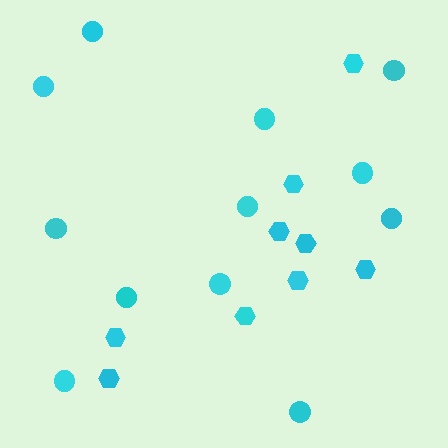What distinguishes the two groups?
There are 2 groups: one group of circles (12) and one group of hexagons (9).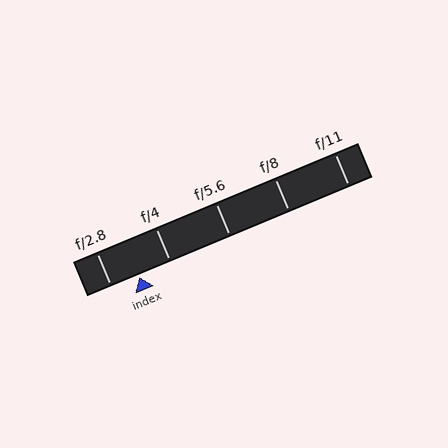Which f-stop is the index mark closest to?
The index mark is closest to f/2.8.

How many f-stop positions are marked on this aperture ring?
There are 5 f-stop positions marked.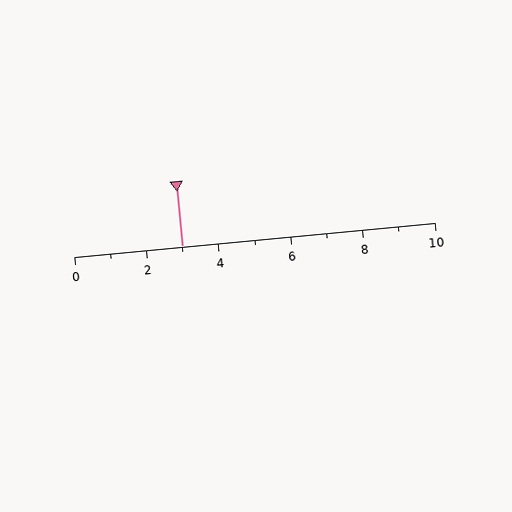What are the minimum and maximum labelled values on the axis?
The axis runs from 0 to 10.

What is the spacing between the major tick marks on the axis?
The major ticks are spaced 2 apart.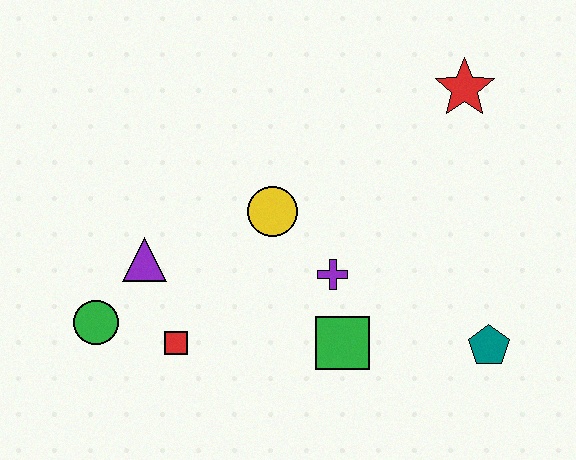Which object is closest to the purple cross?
The green square is closest to the purple cross.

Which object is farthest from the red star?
The green circle is farthest from the red star.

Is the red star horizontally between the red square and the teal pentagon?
Yes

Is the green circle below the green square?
No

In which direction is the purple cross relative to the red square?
The purple cross is to the right of the red square.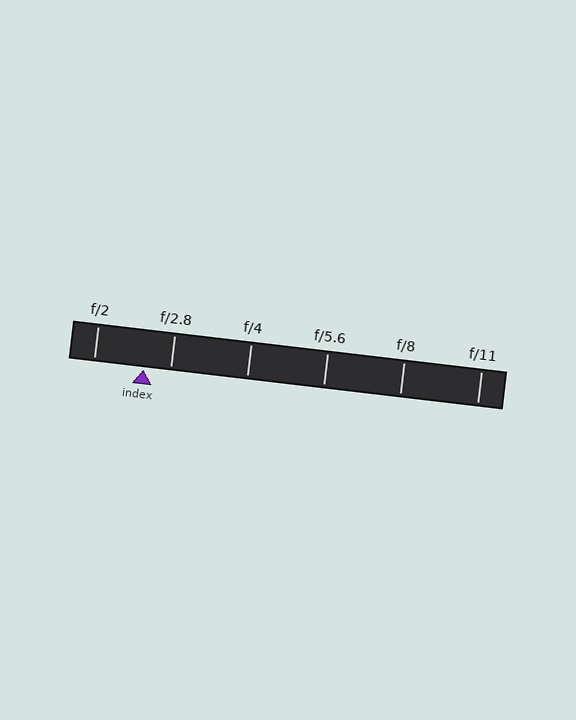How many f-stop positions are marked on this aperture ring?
There are 6 f-stop positions marked.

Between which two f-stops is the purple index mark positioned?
The index mark is between f/2 and f/2.8.